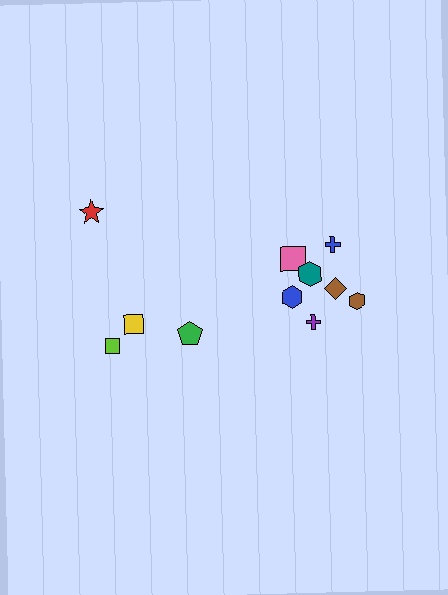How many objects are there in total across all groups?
There are 11 objects.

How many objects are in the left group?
There are 4 objects.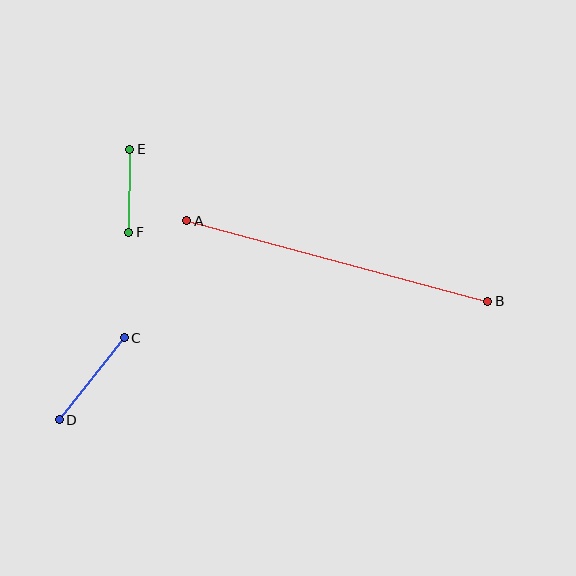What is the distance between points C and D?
The distance is approximately 105 pixels.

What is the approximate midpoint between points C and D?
The midpoint is at approximately (92, 379) pixels.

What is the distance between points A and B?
The distance is approximately 311 pixels.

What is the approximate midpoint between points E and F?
The midpoint is at approximately (129, 191) pixels.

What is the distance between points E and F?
The distance is approximately 83 pixels.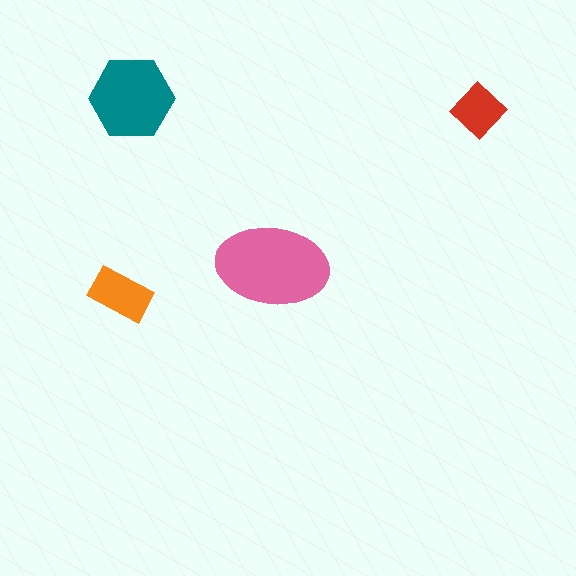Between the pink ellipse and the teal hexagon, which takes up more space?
The pink ellipse.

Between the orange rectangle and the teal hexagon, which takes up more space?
The teal hexagon.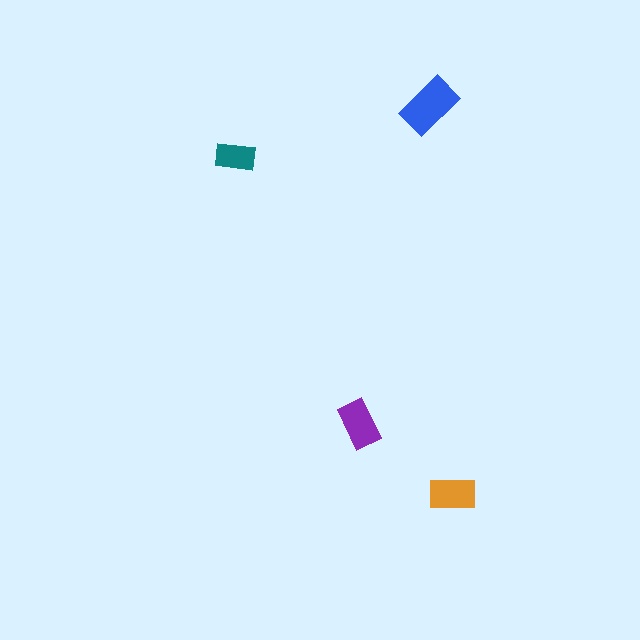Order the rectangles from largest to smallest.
the blue one, the purple one, the orange one, the teal one.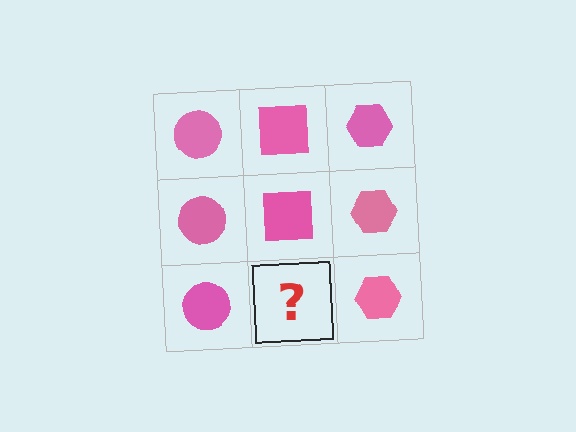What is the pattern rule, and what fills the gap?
The rule is that each column has a consistent shape. The gap should be filled with a pink square.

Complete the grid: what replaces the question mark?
The question mark should be replaced with a pink square.